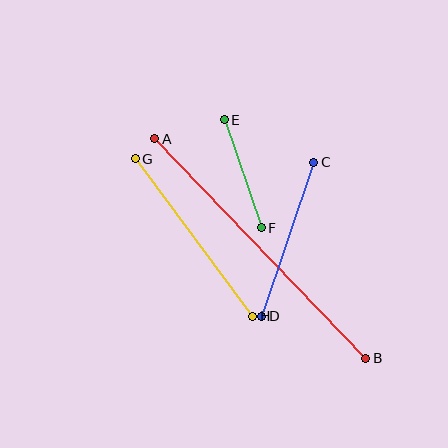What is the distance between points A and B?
The distance is approximately 304 pixels.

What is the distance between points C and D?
The distance is approximately 163 pixels.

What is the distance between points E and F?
The distance is approximately 114 pixels.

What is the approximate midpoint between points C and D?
The midpoint is at approximately (288, 239) pixels.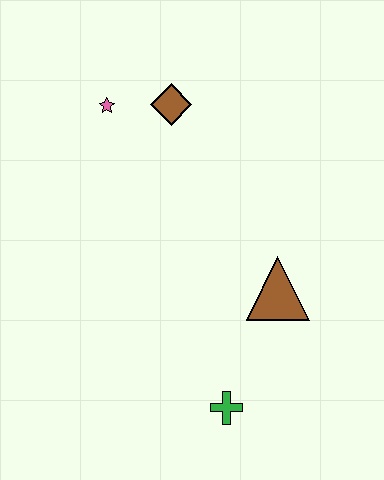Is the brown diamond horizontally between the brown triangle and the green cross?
No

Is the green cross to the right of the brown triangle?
No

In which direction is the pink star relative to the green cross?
The pink star is above the green cross.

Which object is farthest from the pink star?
The green cross is farthest from the pink star.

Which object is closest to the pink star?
The brown diamond is closest to the pink star.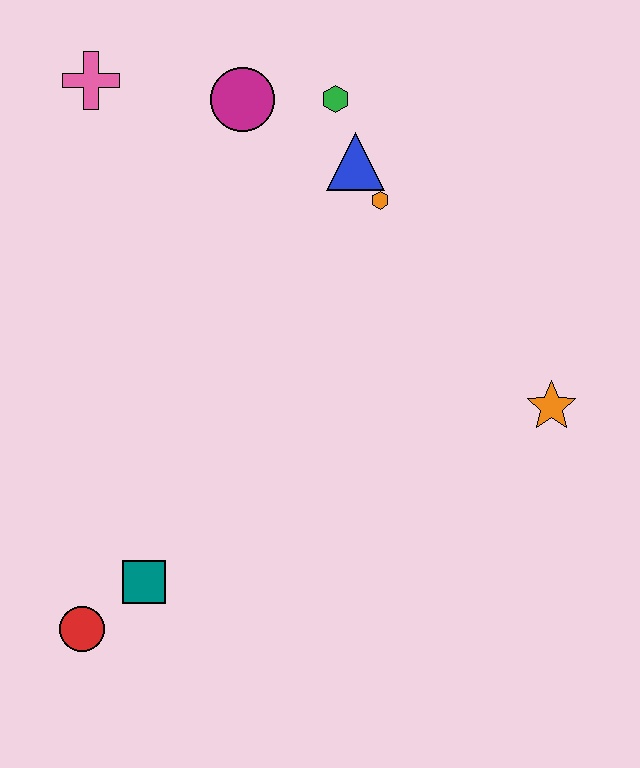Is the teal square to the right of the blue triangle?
No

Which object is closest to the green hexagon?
The blue triangle is closest to the green hexagon.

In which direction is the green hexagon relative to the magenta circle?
The green hexagon is to the right of the magenta circle.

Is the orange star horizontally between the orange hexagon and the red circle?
No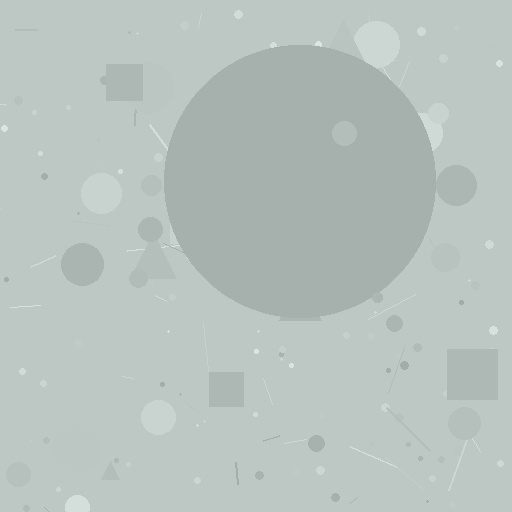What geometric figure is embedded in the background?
A circle is embedded in the background.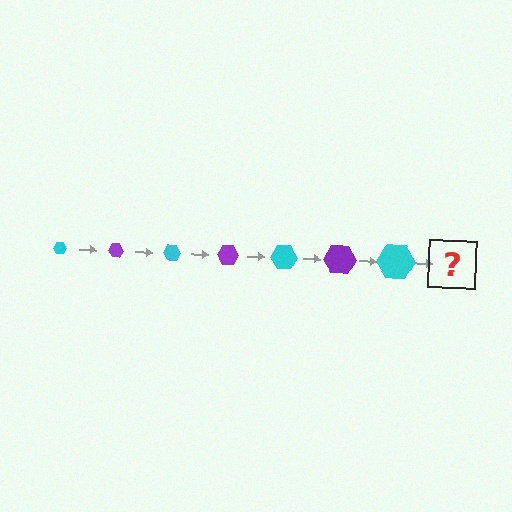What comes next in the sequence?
The next element should be a purple hexagon, larger than the previous one.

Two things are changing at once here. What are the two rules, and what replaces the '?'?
The two rules are that the hexagon grows larger each step and the color cycles through cyan and purple. The '?' should be a purple hexagon, larger than the previous one.